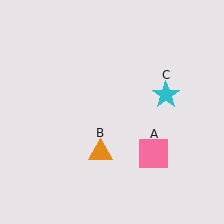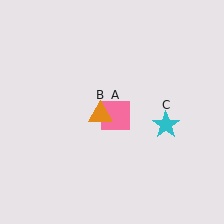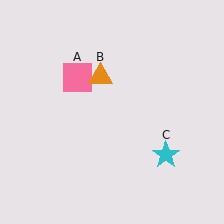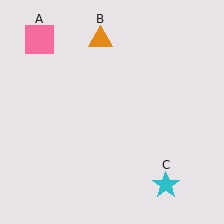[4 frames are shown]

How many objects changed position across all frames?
3 objects changed position: pink square (object A), orange triangle (object B), cyan star (object C).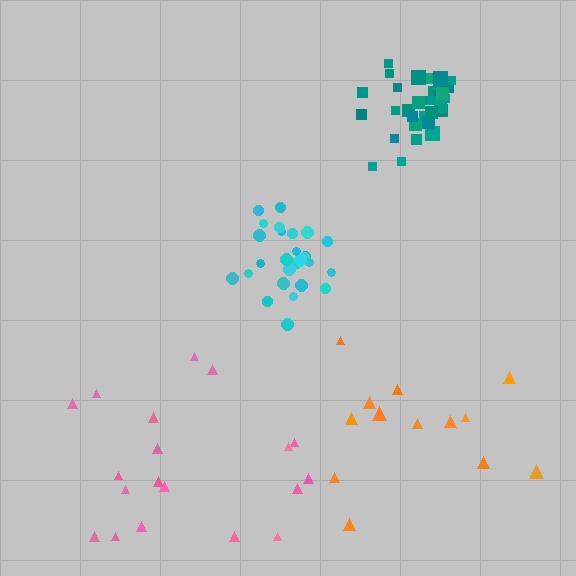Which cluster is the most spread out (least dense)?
Orange.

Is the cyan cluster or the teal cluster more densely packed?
Cyan.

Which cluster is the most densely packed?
Cyan.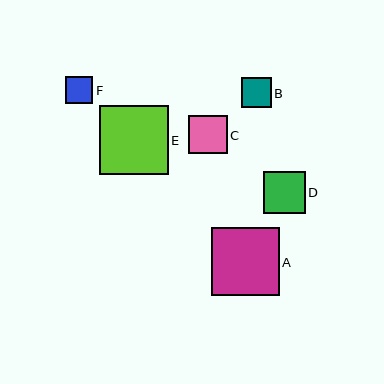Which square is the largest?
Square E is the largest with a size of approximately 69 pixels.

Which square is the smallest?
Square F is the smallest with a size of approximately 27 pixels.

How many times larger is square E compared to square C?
Square E is approximately 1.8 times the size of square C.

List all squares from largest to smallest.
From largest to smallest: E, A, D, C, B, F.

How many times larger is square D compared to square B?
Square D is approximately 1.4 times the size of square B.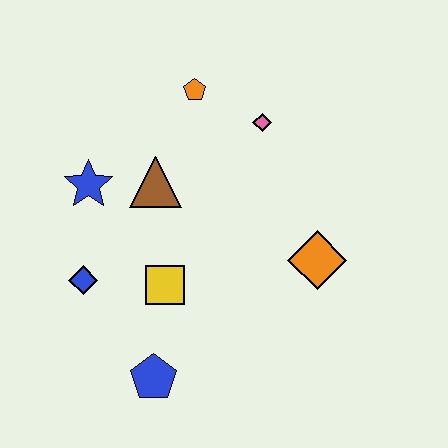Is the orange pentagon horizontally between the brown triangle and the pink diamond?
Yes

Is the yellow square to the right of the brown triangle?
Yes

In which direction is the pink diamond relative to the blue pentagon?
The pink diamond is above the blue pentagon.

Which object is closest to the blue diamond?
The yellow square is closest to the blue diamond.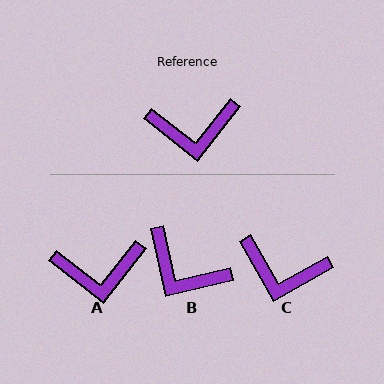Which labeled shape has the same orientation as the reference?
A.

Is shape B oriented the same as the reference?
No, it is off by about 39 degrees.